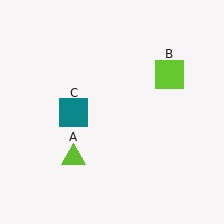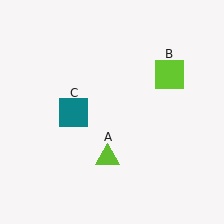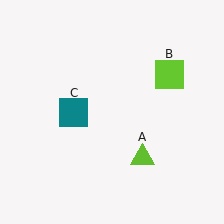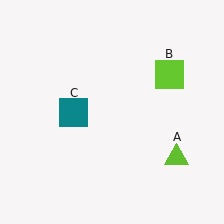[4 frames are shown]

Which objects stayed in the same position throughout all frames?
Lime square (object B) and teal square (object C) remained stationary.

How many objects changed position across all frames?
1 object changed position: lime triangle (object A).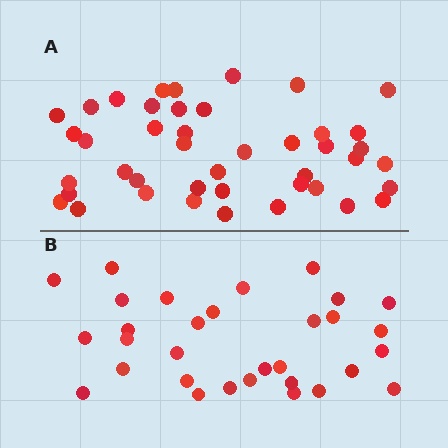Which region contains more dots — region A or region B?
Region A (the top region) has more dots.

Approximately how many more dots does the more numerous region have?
Region A has roughly 12 or so more dots than region B.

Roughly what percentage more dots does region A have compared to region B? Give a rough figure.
About 40% more.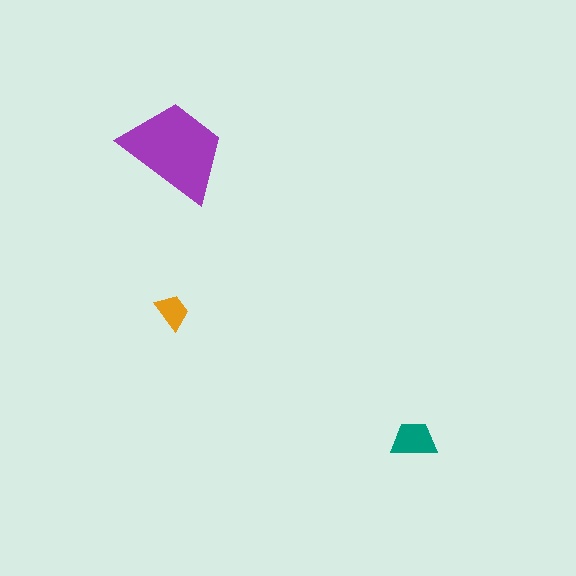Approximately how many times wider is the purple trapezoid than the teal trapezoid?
About 2.5 times wider.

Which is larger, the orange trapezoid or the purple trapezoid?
The purple one.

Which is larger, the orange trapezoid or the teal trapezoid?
The teal one.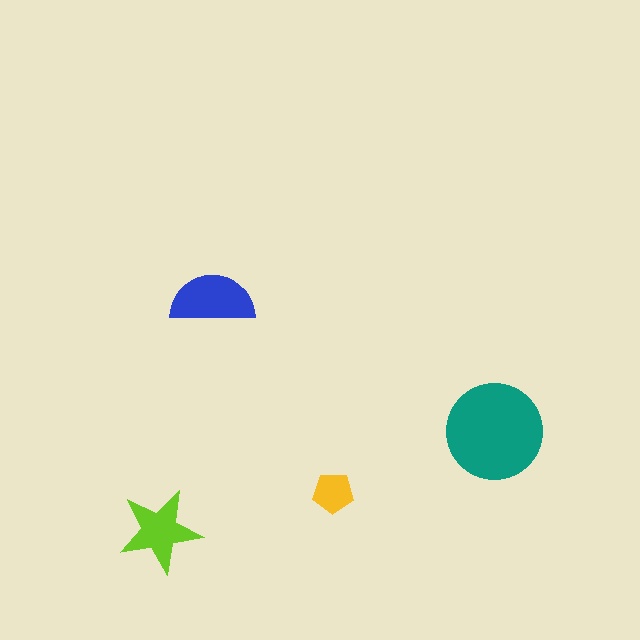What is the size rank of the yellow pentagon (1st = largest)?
4th.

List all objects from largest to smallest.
The teal circle, the blue semicircle, the lime star, the yellow pentagon.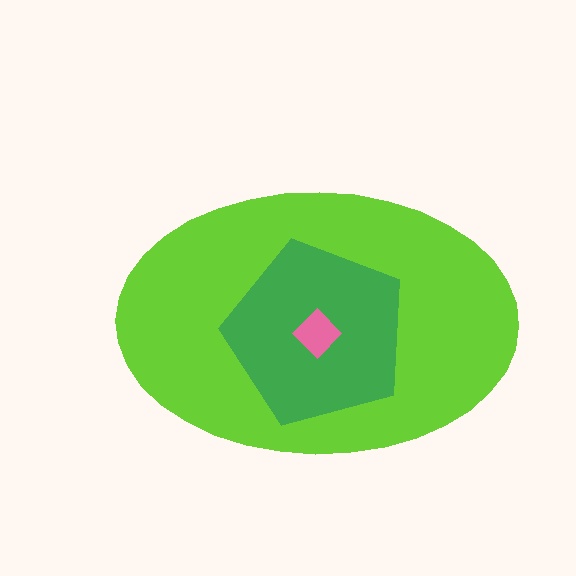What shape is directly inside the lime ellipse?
The green pentagon.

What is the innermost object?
The pink diamond.